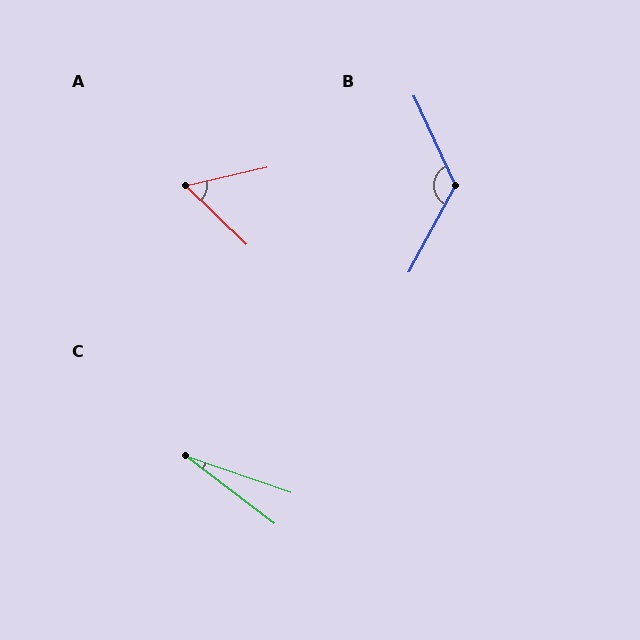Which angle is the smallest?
C, at approximately 19 degrees.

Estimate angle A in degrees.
Approximately 57 degrees.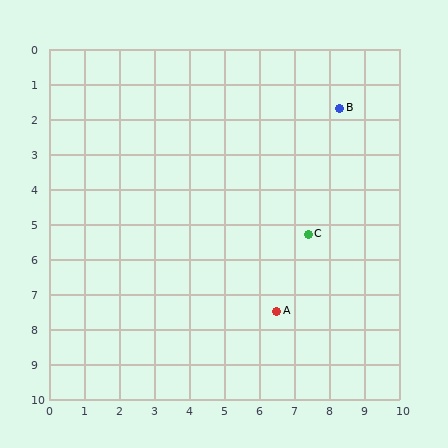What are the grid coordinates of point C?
Point C is at approximately (7.4, 5.3).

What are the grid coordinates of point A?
Point A is at approximately (6.5, 7.5).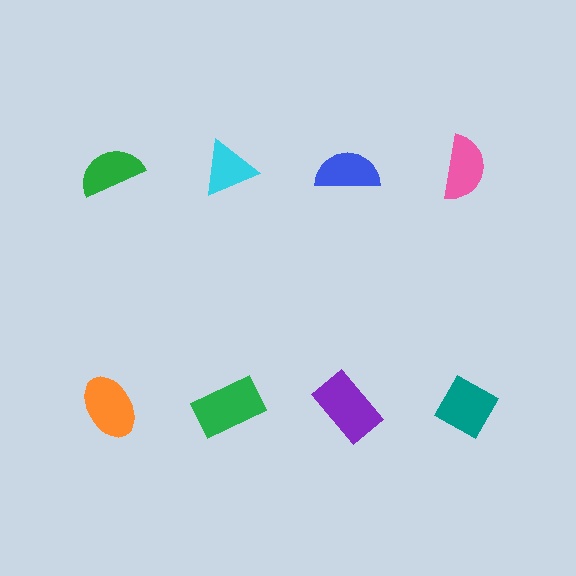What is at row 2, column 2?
A green rectangle.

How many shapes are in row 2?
4 shapes.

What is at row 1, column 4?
A pink semicircle.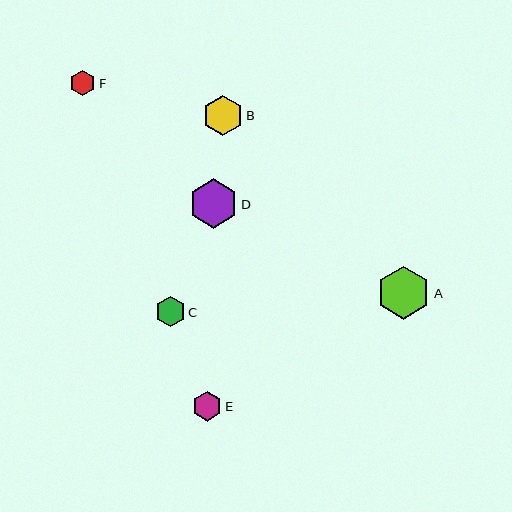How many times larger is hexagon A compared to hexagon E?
Hexagon A is approximately 1.8 times the size of hexagon E.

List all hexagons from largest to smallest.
From largest to smallest: A, D, B, C, E, F.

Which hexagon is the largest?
Hexagon A is the largest with a size of approximately 53 pixels.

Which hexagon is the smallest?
Hexagon F is the smallest with a size of approximately 26 pixels.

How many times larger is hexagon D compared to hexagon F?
Hexagon D is approximately 1.9 times the size of hexagon F.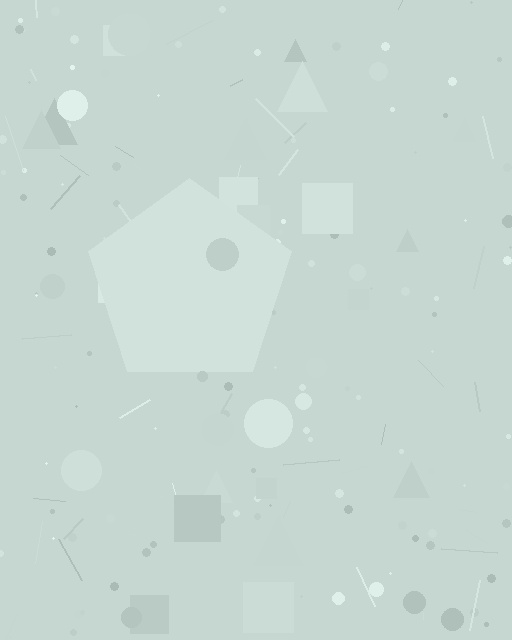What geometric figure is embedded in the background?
A pentagon is embedded in the background.